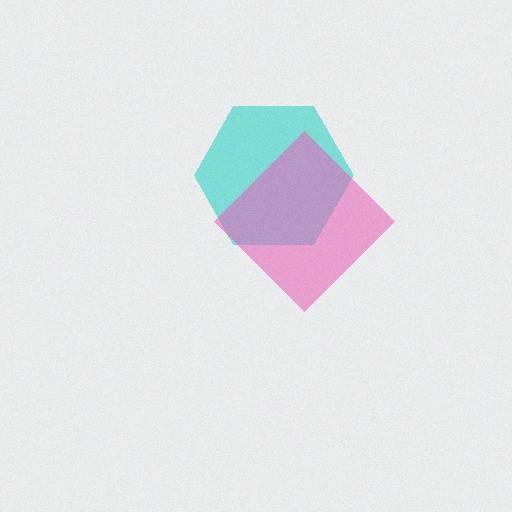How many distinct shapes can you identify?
There are 2 distinct shapes: a cyan hexagon, a pink diamond.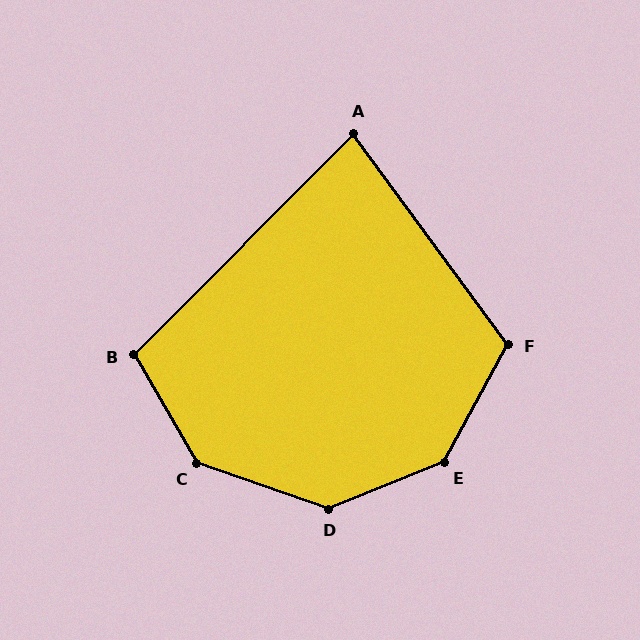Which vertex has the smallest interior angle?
A, at approximately 81 degrees.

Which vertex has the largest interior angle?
E, at approximately 140 degrees.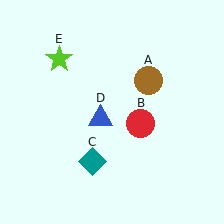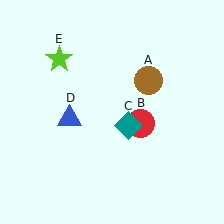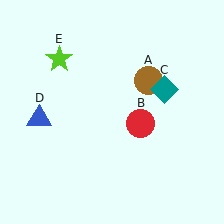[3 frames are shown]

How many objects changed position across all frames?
2 objects changed position: teal diamond (object C), blue triangle (object D).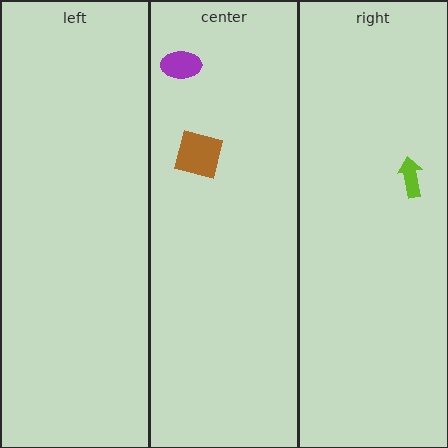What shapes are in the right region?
The lime arrow.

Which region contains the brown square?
The center region.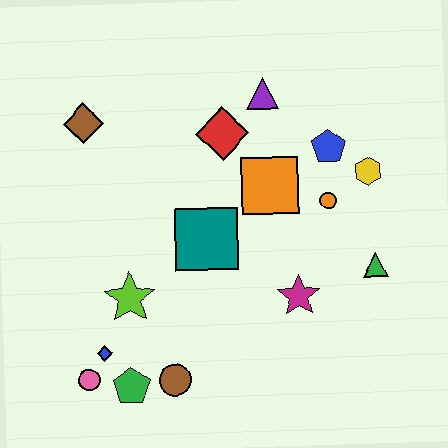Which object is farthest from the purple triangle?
The pink circle is farthest from the purple triangle.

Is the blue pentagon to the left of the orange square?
No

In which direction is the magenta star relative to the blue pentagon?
The magenta star is below the blue pentagon.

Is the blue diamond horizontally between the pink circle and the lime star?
Yes